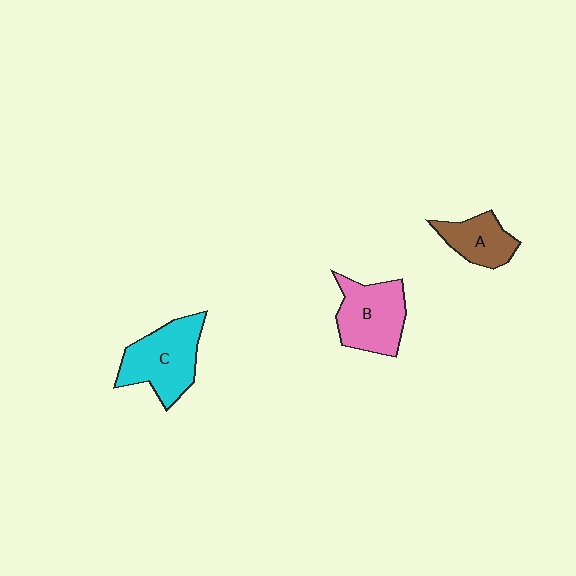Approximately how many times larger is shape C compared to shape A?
Approximately 1.7 times.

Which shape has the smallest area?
Shape A (brown).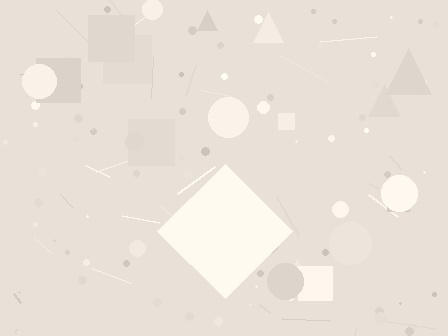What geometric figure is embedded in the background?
A diamond is embedded in the background.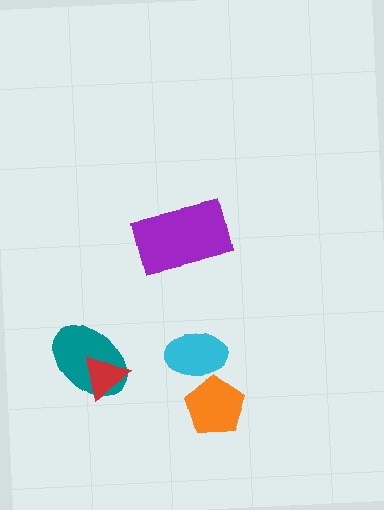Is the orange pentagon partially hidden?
Yes, it is partially covered by another shape.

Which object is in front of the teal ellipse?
The red triangle is in front of the teal ellipse.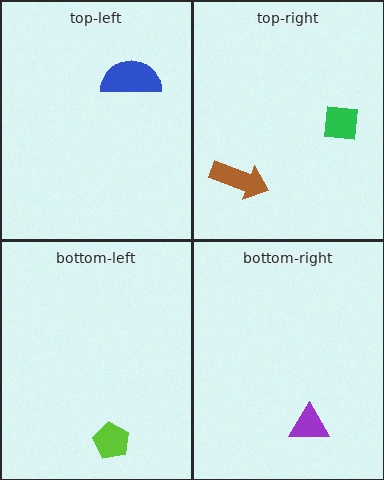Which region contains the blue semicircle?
The top-left region.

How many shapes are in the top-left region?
1.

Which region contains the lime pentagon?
The bottom-left region.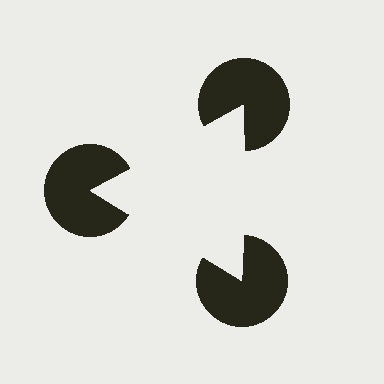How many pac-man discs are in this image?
There are 3 — one at each vertex of the illusory triangle.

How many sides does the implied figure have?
3 sides.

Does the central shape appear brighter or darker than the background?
It typically appears slightly brighter than the background, even though no actual brightness change is drawn.